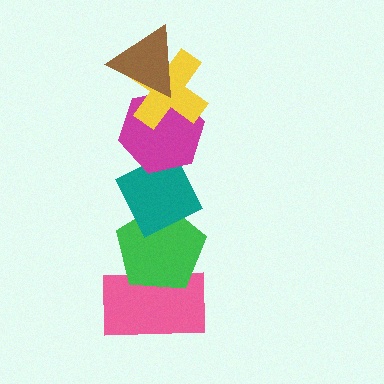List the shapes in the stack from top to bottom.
From top to bottom: the brown triangle, the yellow cross, the magenta hexagon, the teal diamond, the green pentagon, the pink rectangle.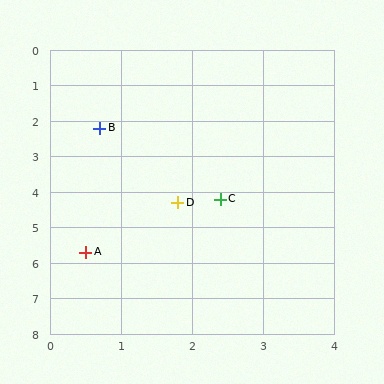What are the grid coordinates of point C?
Point C is at approximately (2.4, 4.2).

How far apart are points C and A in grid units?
Points C and A are about 2.4 grid units apart.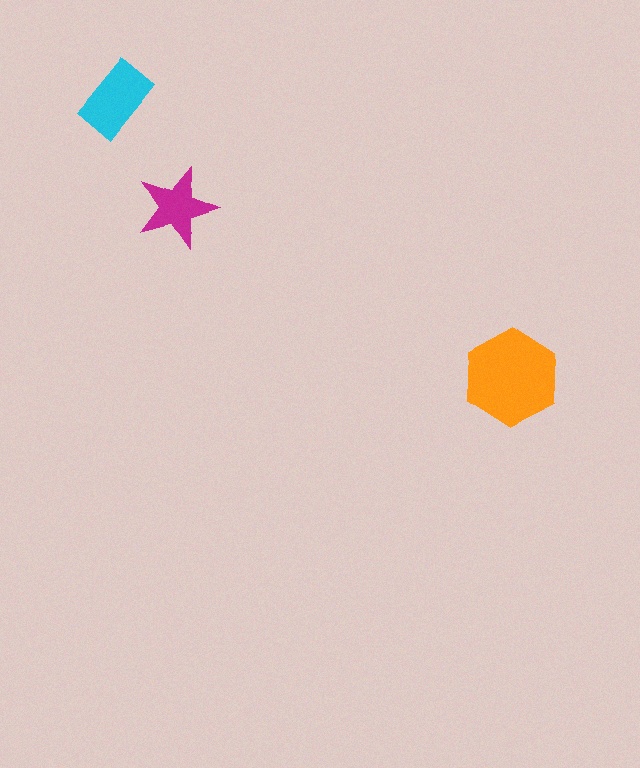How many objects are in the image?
There are 3 objects in the image.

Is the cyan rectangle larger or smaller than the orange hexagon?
Smaller.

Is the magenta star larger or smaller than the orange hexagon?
Smaller.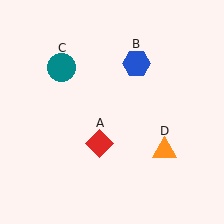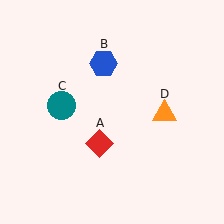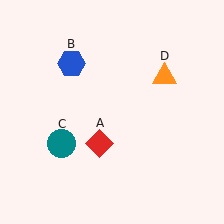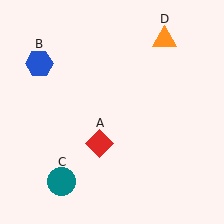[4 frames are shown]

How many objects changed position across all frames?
3 objects changed position: blue hexagon (object B), teal circle (object C), orange triangle (object D).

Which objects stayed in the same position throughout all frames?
Red diamond (object A) remained stationary.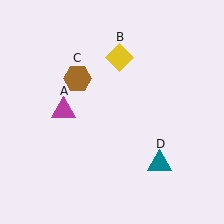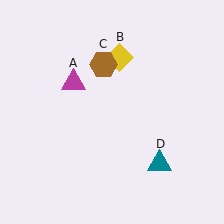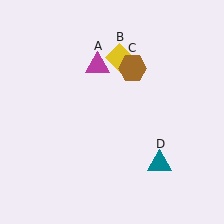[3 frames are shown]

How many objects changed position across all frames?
2 objects changed position: magenta triangle (object A), brown hexagon (object C).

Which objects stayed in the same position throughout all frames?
Yellow diamond (object B) and teal triangle (object D) remained stationary.